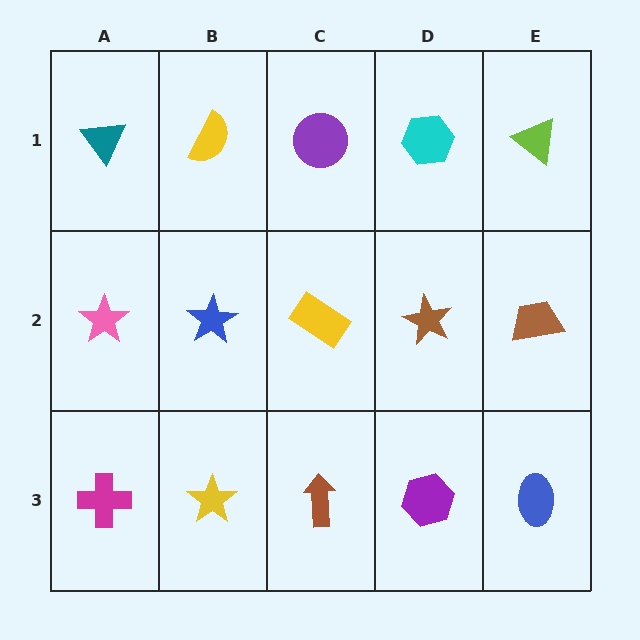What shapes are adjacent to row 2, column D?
A cyan hexagon (row 1, column D), a purple hexagon (row 3, column D), a yellow rectangle (row 2, column C), a brown trapezoid (row 2, column E).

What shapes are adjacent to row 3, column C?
A yellow rectangle (row 2, column C), a yellow star (row 3, column B), a purple hexagon (row 3, column D).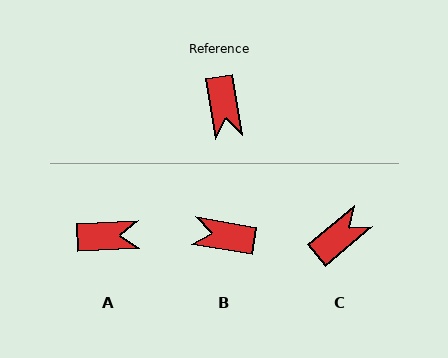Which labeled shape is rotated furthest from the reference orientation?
C, about 121 degrees away.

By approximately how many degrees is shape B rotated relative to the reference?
Approximately 108 degrees clockwise.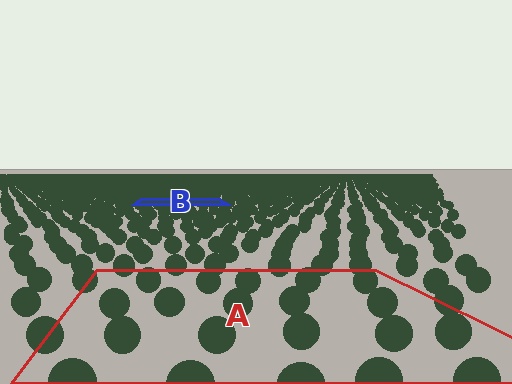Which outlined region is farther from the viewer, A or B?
Region B is farther from the viewer — the texture elements inside it appear smaller and more densely packed.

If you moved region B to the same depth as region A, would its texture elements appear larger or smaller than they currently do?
They would appear larger. At a closer depth, the same texture elements are projected at a bigger on-screen size.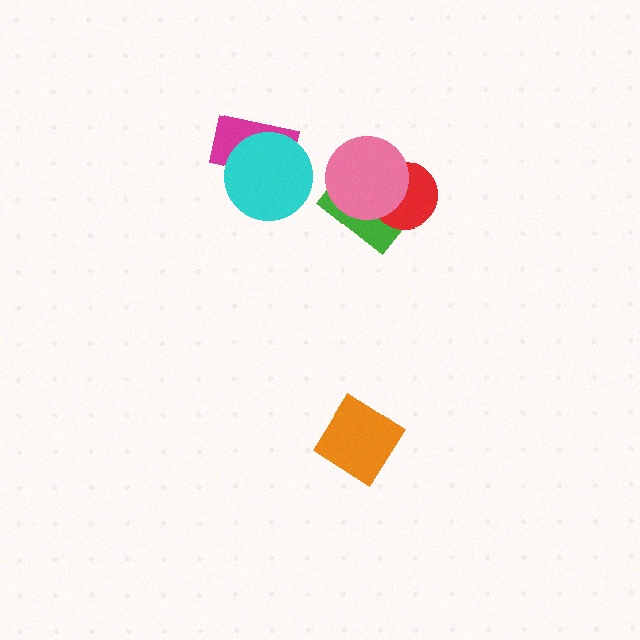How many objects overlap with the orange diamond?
0 objects overlap with the orange diamond.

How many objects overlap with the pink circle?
2 objects overlap with the pink circle.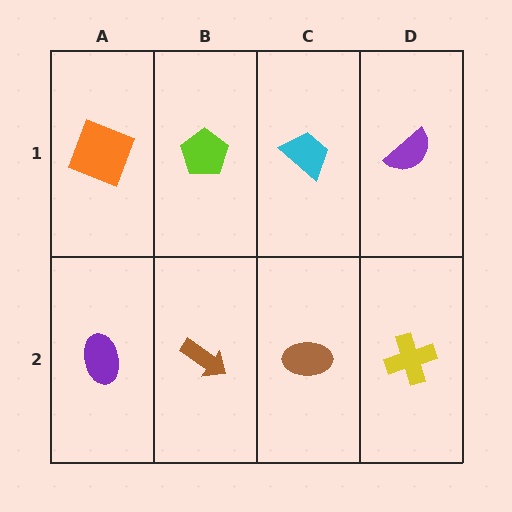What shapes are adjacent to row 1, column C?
A brown ellipse (row 2, column C), a lime pentagon (row 1, column B), a purple semicircle (row 1, column D).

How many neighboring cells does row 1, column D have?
2.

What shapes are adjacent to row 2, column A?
An orange square (row 1, column A), a brown arrow (row 2, column B).